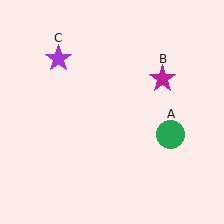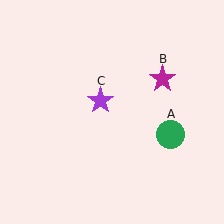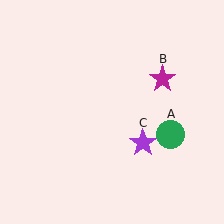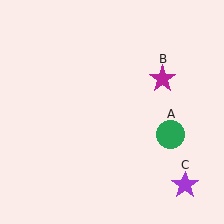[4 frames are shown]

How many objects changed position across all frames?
1 object changed position: purple star (object C).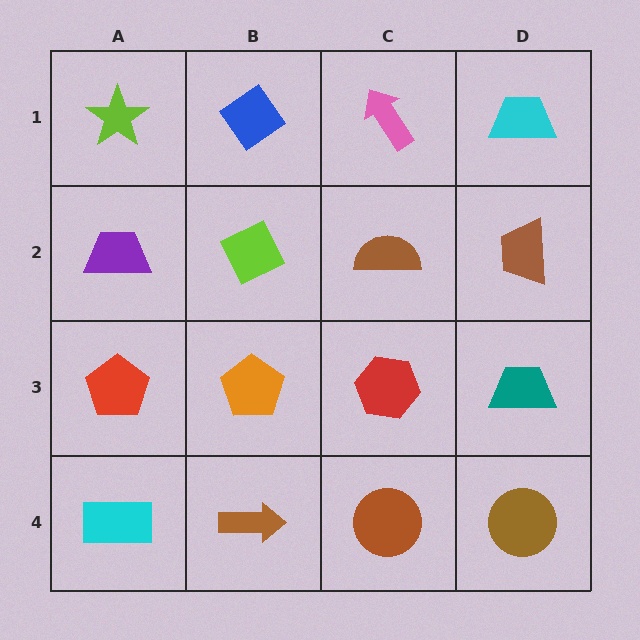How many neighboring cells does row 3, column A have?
3.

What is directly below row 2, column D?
A teal trapezoid.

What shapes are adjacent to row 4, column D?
A teal trapezoid (row 3, column D), a brown circle (row 4, column C).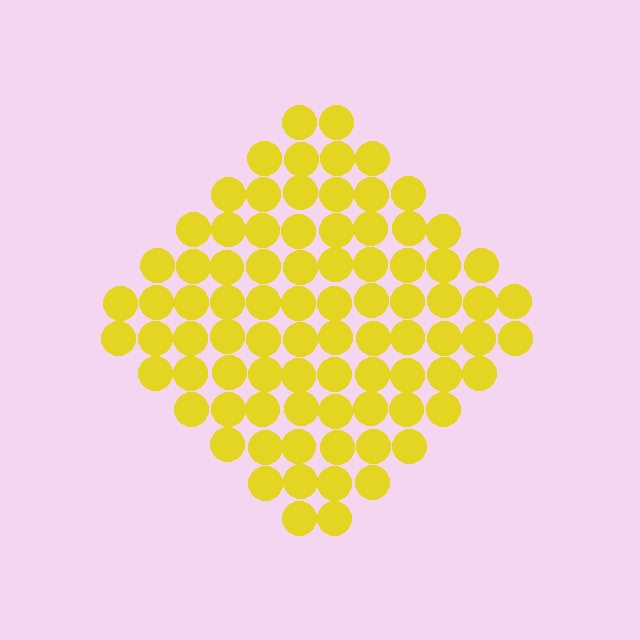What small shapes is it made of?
It is made of small circles.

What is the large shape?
The large shape is a diamond.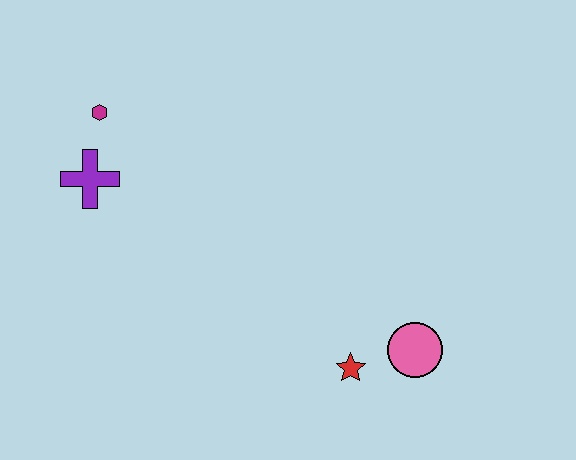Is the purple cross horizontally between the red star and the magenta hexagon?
No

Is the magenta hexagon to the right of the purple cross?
Yes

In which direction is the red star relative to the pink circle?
The red star is to the left of the pink circle.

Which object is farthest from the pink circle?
The magenta hexagon is farthest from the pink circle.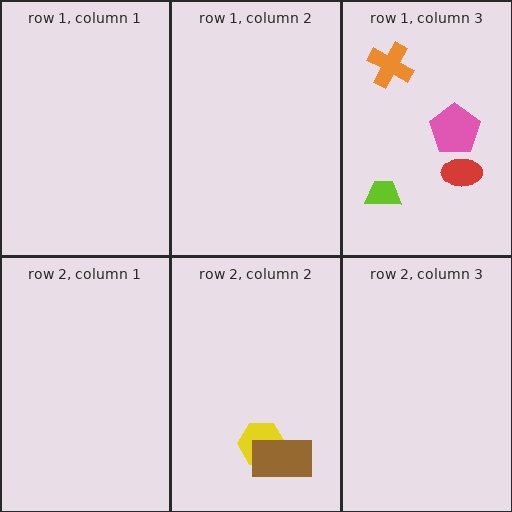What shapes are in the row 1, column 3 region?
The lime trapezoid, the orange cross, the red ellipse, the pink pentagon.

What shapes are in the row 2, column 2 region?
The yellow hexagon, the brown rectangle.